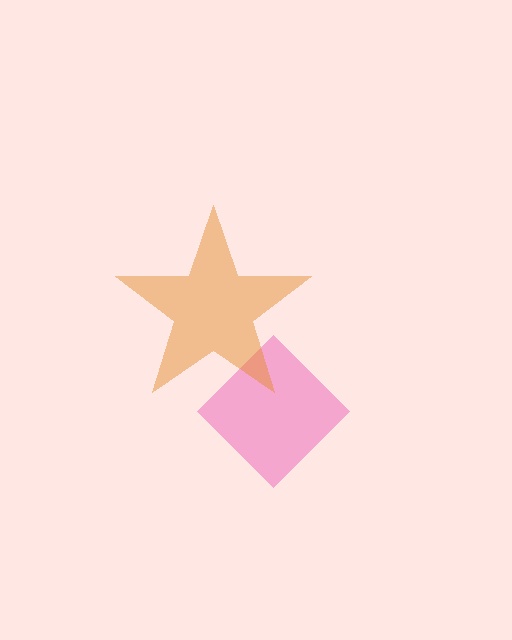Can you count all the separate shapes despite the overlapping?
Yes, there are 2 separate shapes.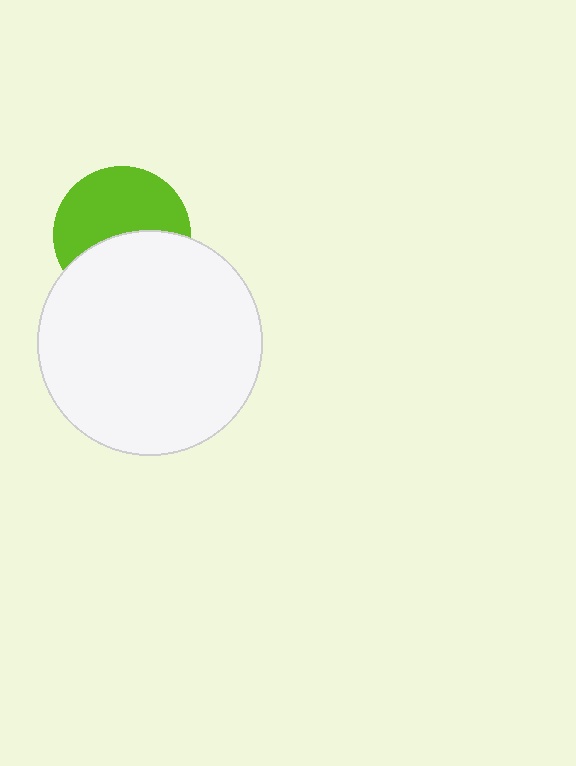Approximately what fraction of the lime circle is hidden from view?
Roughly 45% of the lime circle is hidden behind the white circle.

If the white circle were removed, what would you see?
You would see the complete lime circle.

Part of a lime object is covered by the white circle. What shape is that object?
It is a circle.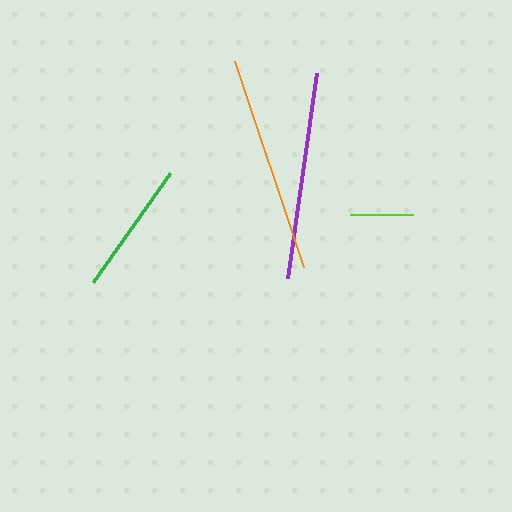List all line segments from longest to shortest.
From longest to shortest: orange, purple, green, lime.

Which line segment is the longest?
The orange line is the longest at approximately 217 pixels.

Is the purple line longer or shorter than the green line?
The purple line is longer than the green line.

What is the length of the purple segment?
The purple segment is approximately 207 pixels long.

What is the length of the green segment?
The green segment is approximately 133 pixels long.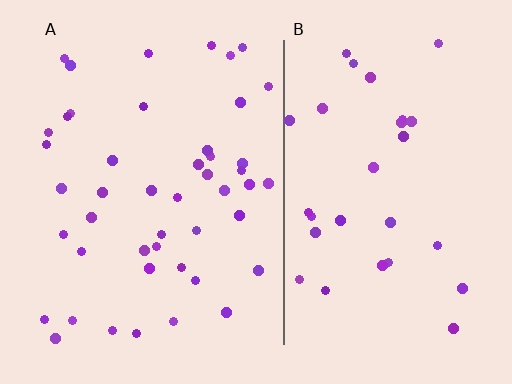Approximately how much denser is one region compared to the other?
Approximately 1.5× — region A over region B.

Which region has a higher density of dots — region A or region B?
A (the left).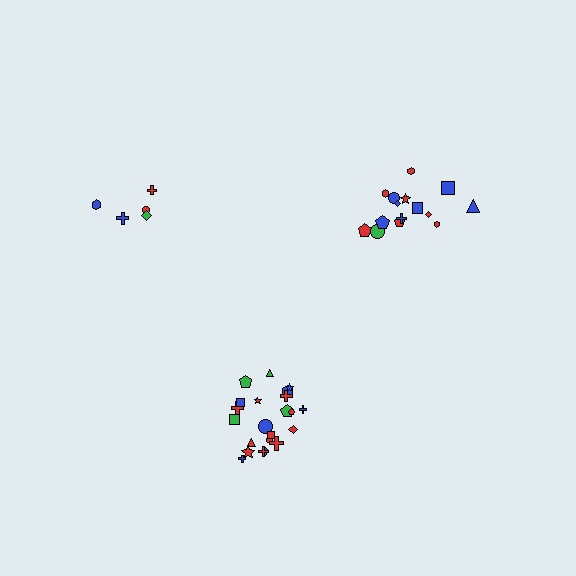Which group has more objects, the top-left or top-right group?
The top-right group.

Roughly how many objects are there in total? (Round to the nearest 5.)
Roughly 40 objects in total.